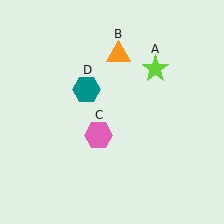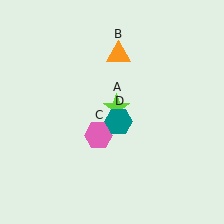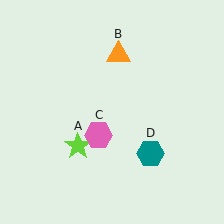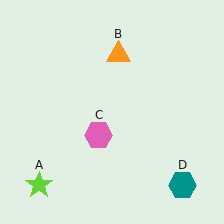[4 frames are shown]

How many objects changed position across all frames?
2 objects changed position: lime star (object A), teal hexagon (object D).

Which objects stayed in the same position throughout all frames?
Orange triangle (object B) and pink hexagon (object C) remained stationary.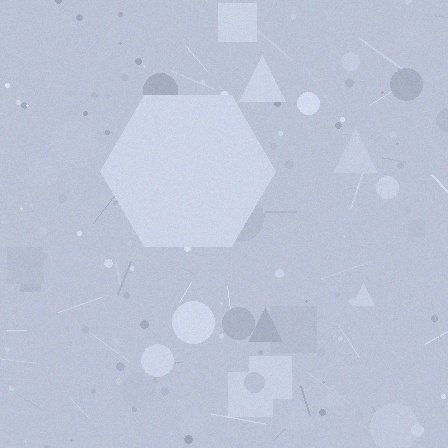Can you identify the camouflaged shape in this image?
The camouflaged shape is a hexagon.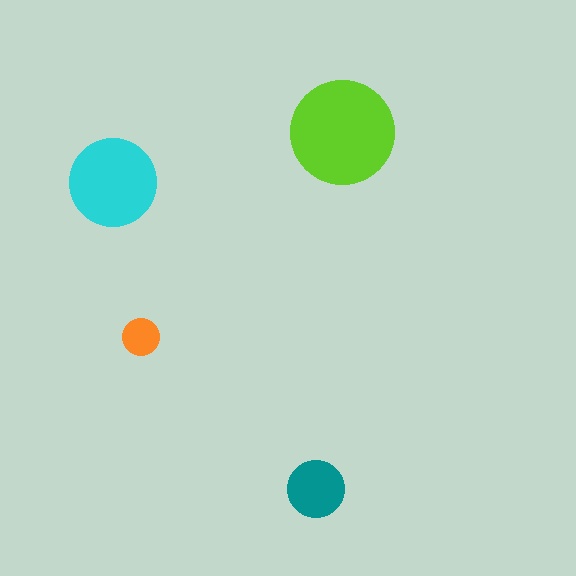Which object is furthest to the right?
The lime circle is rightmost.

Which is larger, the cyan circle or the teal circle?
The cyan one.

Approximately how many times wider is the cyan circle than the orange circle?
About 2.5 times wider.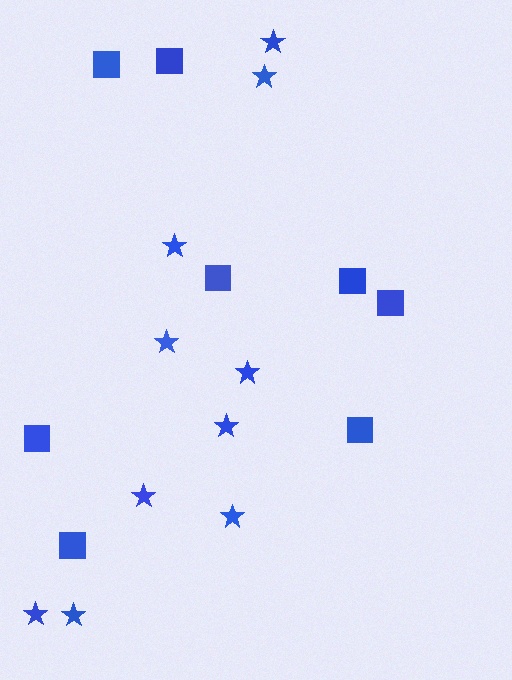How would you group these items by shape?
There are 2 groups: one group of stars (10) and one group of squares (8).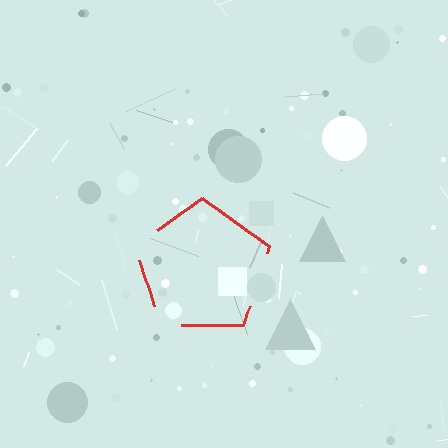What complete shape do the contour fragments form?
The contour fragments form a pentagon.